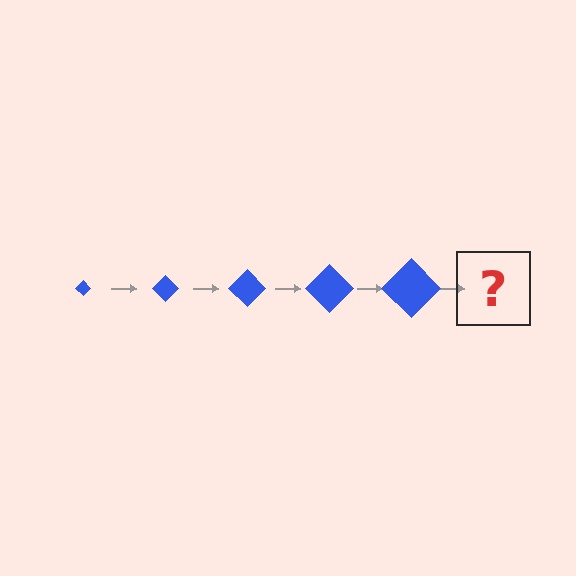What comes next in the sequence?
The next element should be a blue diamond, larger than the previous one.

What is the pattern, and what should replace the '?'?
The pattern is that the diamond gets progressively larger each step. The '?' should be a blue diamond, larger than the previous one.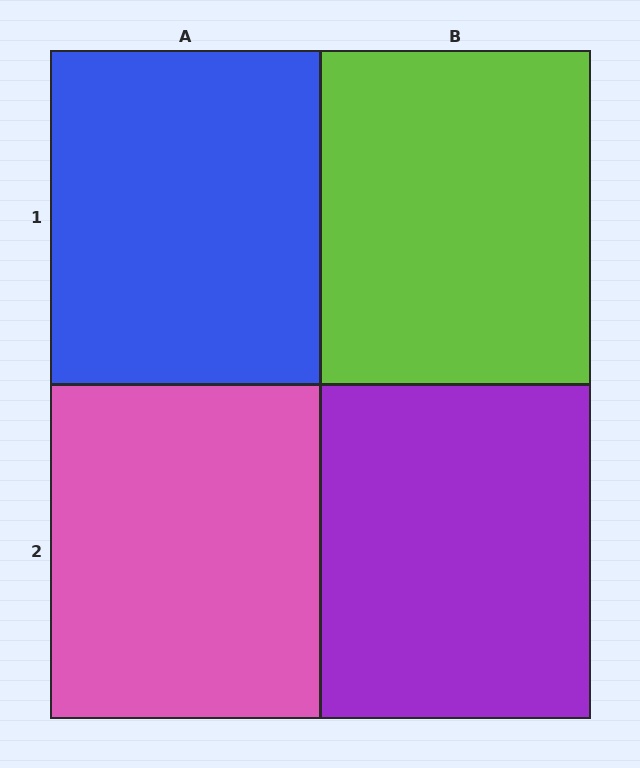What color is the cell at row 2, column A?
Pink.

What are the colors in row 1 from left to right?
Blue, lime.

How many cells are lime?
1 cell is lime.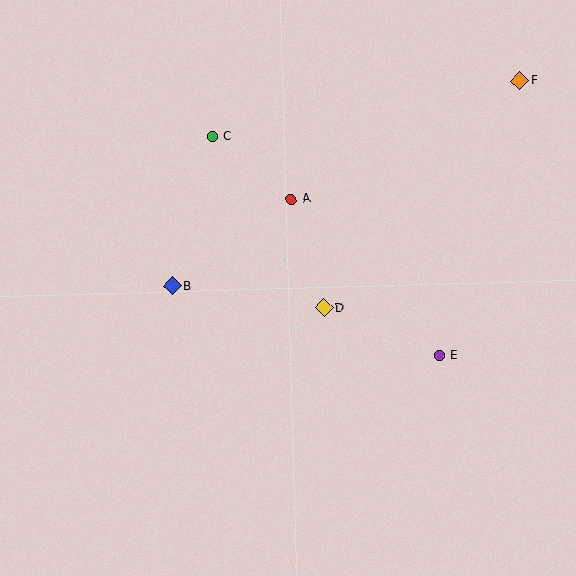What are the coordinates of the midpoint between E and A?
The midpoint between E and A is at (365, 277).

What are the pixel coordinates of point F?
Point F is at (520, 81).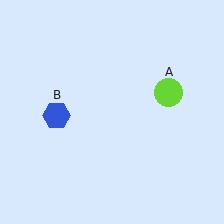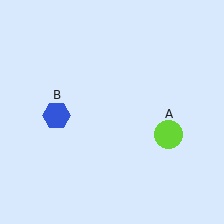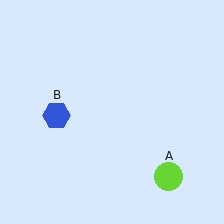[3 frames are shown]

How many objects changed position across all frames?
1 object changed position: lime circle (object A).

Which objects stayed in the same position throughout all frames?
Blue hexagon (object B) remained stationary.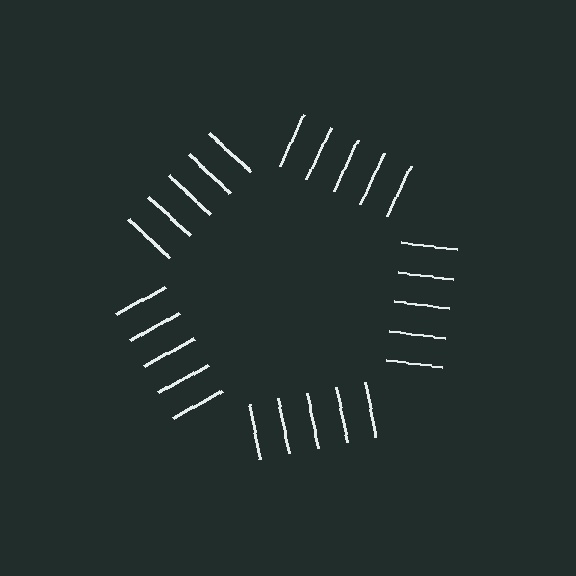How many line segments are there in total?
25 — 5 along each of the 5 edges.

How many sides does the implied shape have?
5 sides — the line-ends trace a pentagon.